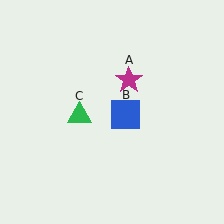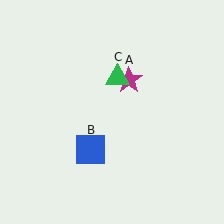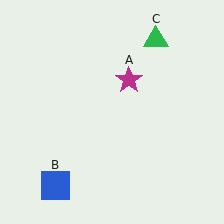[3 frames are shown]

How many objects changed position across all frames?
2 objects changed position: blue square (object B), green triangle (object C).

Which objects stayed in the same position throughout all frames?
Magenta star (object A) remained stationary.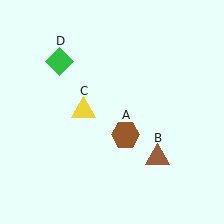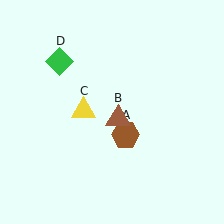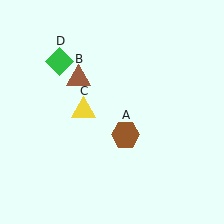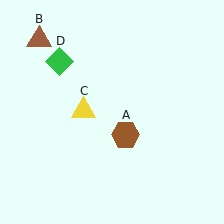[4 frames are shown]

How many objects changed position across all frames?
1 object changed position: brown triangle (object B).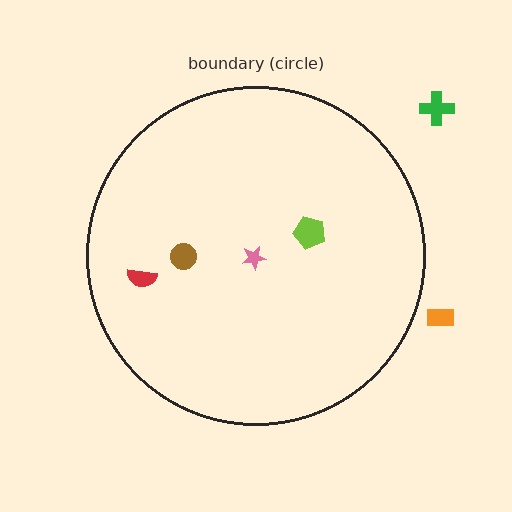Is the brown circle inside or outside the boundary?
Inside.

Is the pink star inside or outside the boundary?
Inside.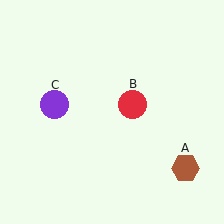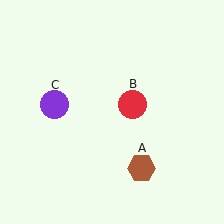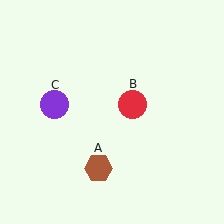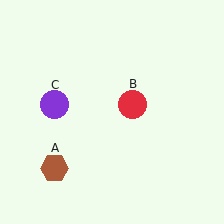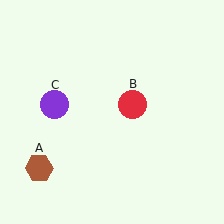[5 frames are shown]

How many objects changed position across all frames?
1 object changed position: brown hexagon (object A).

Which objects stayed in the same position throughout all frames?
Red circle (object B) and purple circle (object C) remained stationary.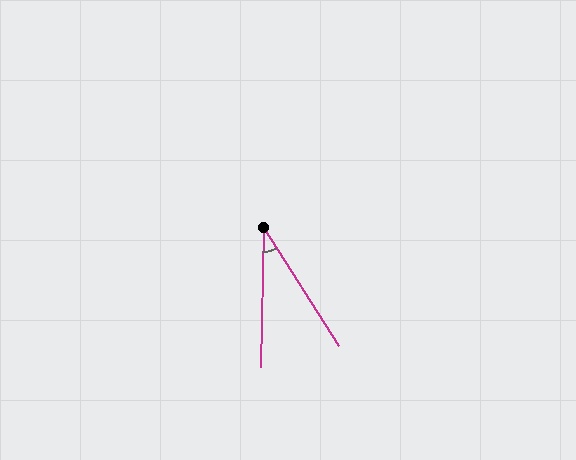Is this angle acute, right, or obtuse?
It is acute.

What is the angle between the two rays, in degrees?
Approximately 34 degrees.